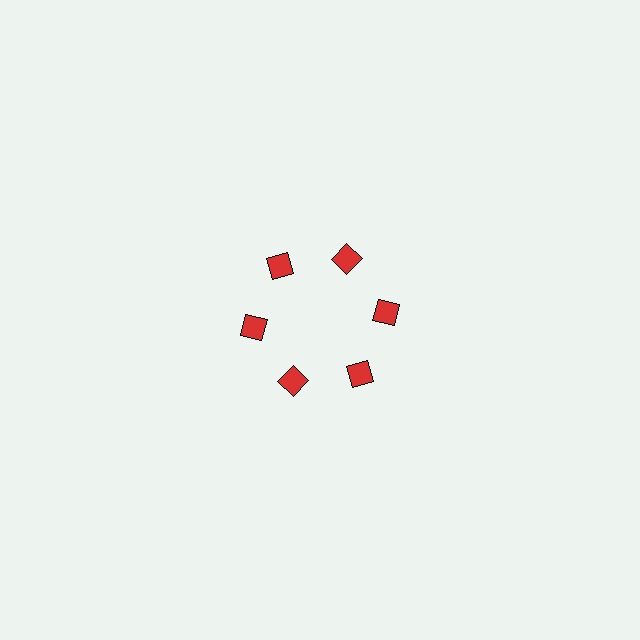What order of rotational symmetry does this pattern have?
This pattern has 6-fold rotational symmetry.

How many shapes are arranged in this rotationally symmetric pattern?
There are 6 shapes, arranged in 6 groups of 1.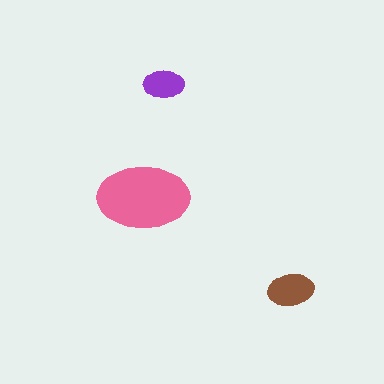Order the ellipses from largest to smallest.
the pink one, the brown one, the purple one.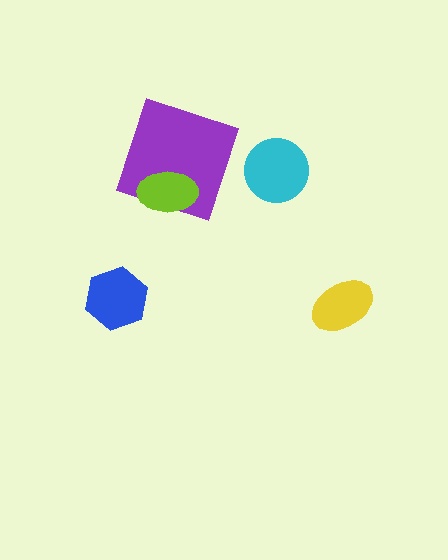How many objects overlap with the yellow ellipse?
0 objects overlap with the yellow ellipse.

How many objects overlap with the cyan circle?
0 objects overlap with the cyan circle.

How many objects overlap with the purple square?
1 object overlaps with the purple square.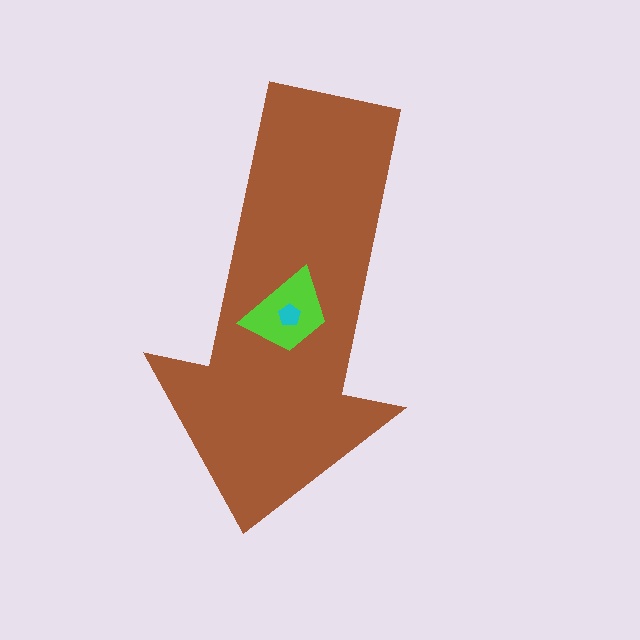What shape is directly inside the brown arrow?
The lime trapezoid.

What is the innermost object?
The cyan pentagon.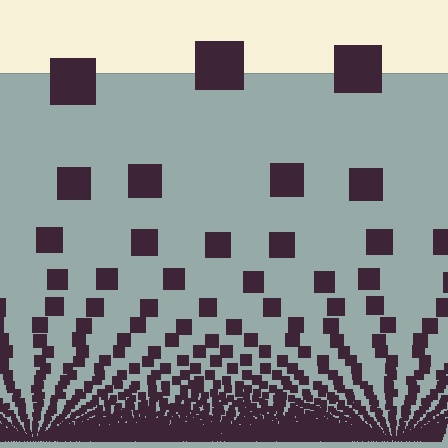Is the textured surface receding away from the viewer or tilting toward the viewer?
The surface appears to tilt toward the viewer. Texture elements get larger and sparser toward the top.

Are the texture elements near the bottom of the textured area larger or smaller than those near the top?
Smaller. The gradient is inverted — elements near the bottom are smaller and denser.